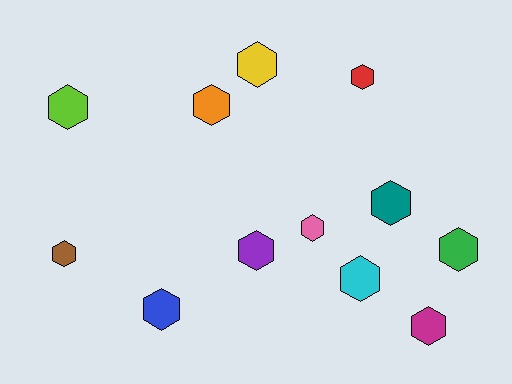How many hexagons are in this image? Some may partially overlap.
There are 12 hexagons.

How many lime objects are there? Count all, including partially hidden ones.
There is 1 lime object.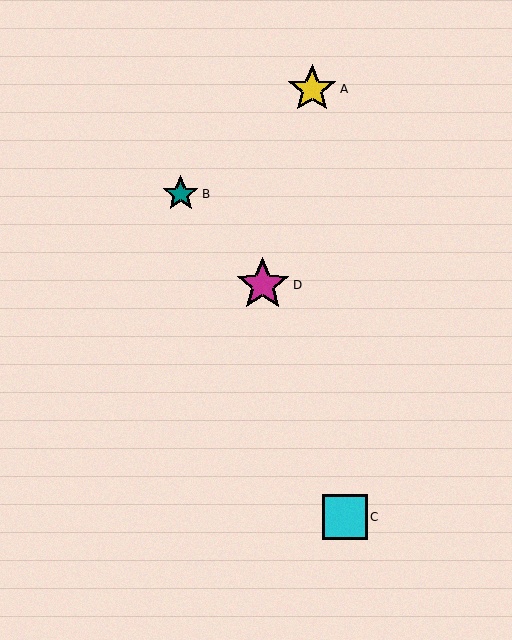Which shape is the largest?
The magenta star (labeled D) is the largest.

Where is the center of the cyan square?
The center of the cyan square is at (345, 517).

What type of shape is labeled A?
Shape A is a yellow star.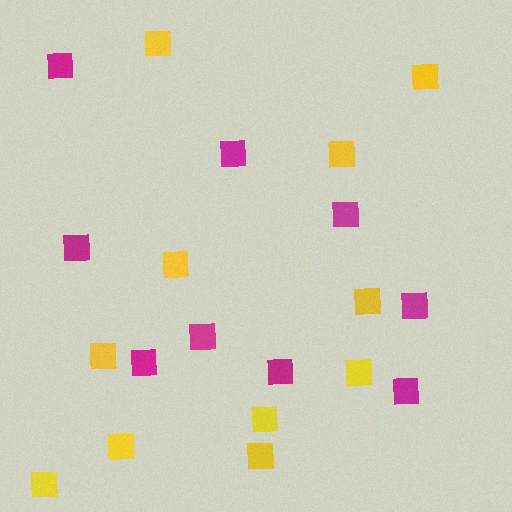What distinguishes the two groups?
There are 2 groups: one group of magenta squares (9) and one group of yellow squares (11).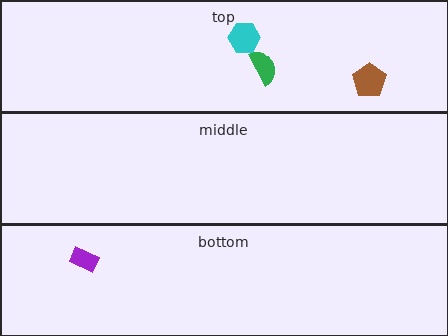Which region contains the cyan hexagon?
The top region.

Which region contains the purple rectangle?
The bottom region.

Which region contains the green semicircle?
The top region.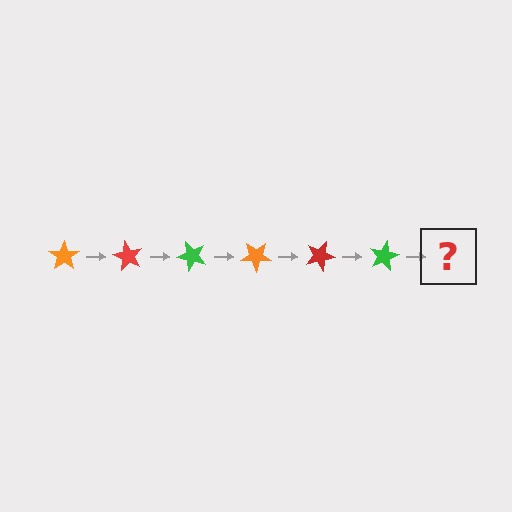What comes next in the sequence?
The next element should be an orange star, rotated 360 degrees from the start.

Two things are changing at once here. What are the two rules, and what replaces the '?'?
The two rules are that it rotates 60 degrees each step and the color cycles through orange, red, and green. The '?' should be an orange star, rotated 360 degrees from the start.